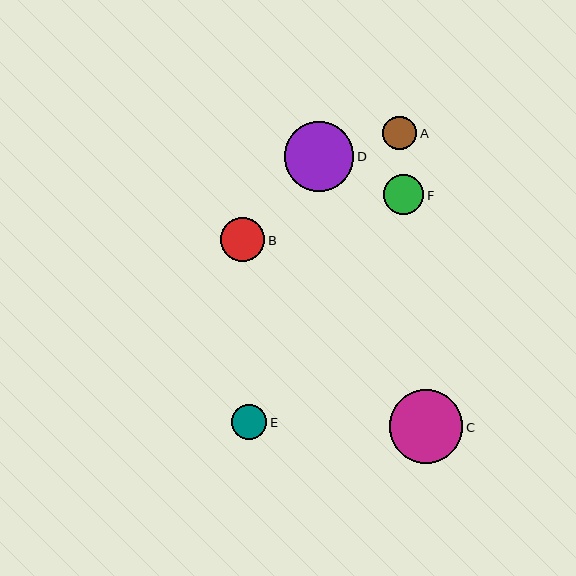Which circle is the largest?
Circle C is the largest with a size of approximately 74 pixels.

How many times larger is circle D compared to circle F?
Circle D is approximately 1.8 times the size of circle F.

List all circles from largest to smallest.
From largest to smallest: C, D, B, F, E, A.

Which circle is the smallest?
Circle A is the smallest with a size of approximately 34 pixels.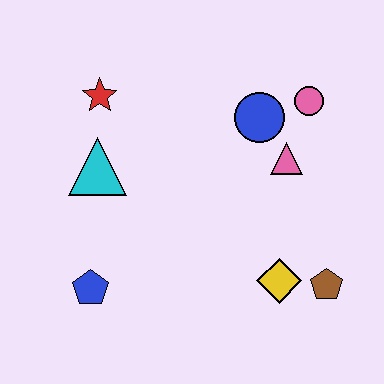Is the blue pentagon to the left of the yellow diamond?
Yes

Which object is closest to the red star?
The cyan triangle is closest to the red star.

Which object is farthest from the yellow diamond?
The red star is farthest from the yellow diamond.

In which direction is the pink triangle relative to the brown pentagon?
The pink triangle is above the brown pentagon.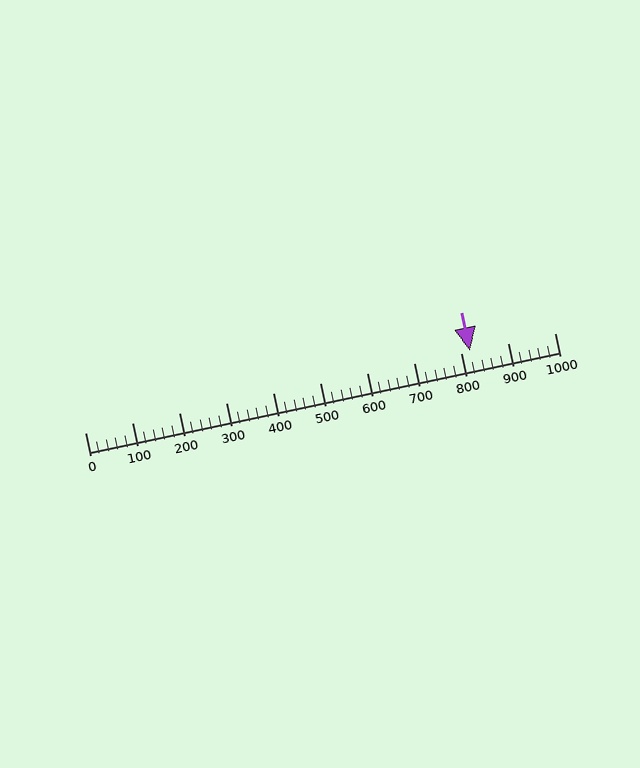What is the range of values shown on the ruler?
The ruler shows values from 0 to 1000.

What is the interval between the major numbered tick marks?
The major tick marks are spaced 100 units apart.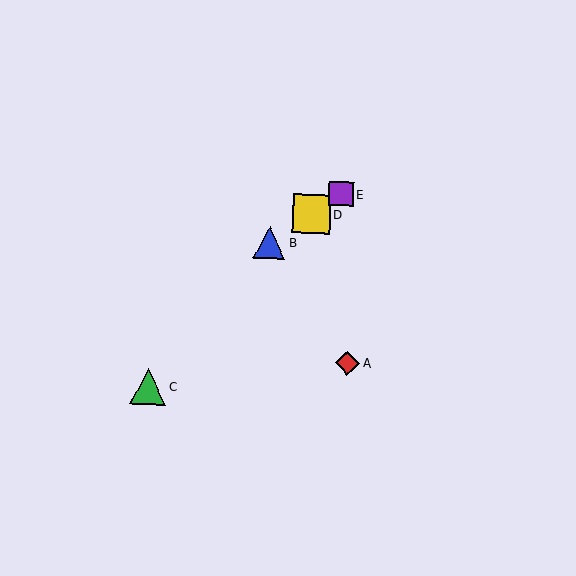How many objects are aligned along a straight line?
3 objects (B, D, E) are aligned along a straight line.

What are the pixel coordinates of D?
Object D is at (311, 214).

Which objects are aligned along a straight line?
Objects B, D, E are aligned along a straight line.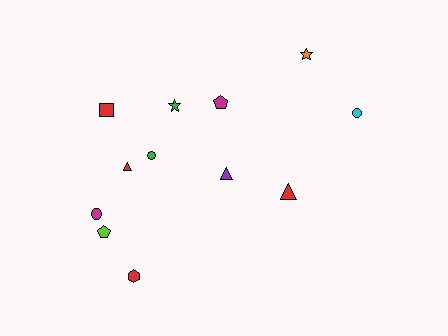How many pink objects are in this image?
There are no pink objects.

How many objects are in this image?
There are 12 objects.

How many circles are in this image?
There are 3 circles.